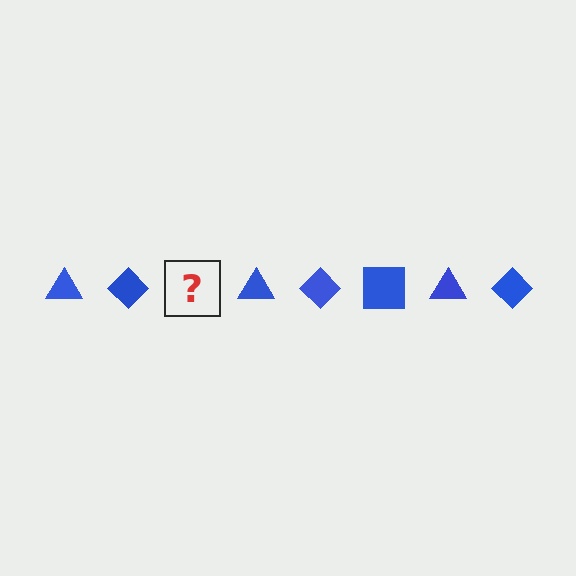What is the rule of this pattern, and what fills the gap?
The rule is that the pattern cycles through triangle, diamond, square shapes in blue. The gap should be filled with a blue square.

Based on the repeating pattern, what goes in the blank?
The blank should be a blue square.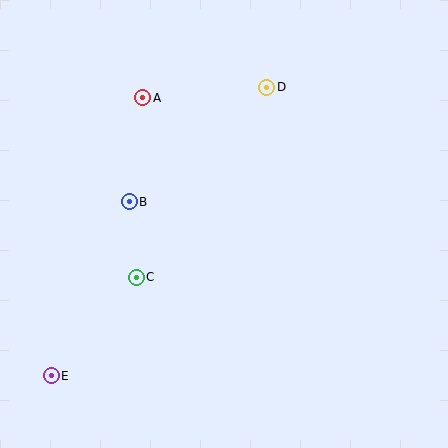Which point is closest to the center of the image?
Point B at (129, 202) is closest to the center.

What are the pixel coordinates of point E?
Point E is at (51, 376).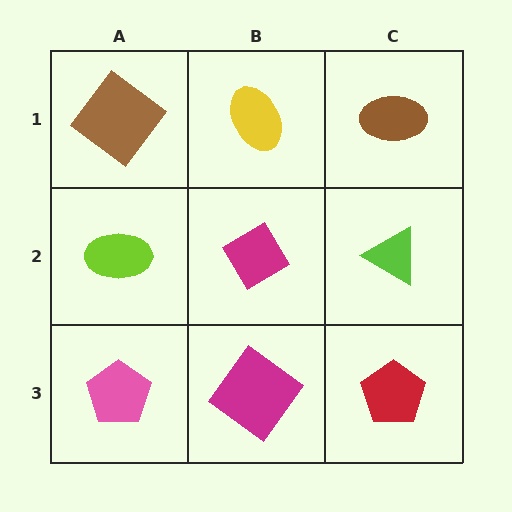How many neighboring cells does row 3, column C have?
2.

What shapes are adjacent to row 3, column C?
A lime triangle (row 2, column C), a magenta diamond (row 3, column B).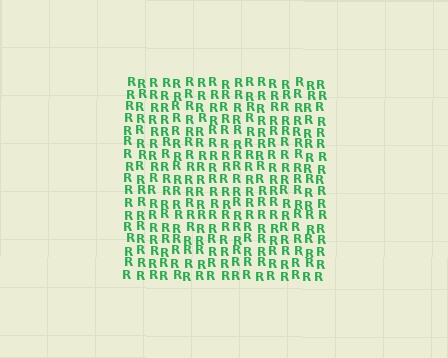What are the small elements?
The small elements are letter R's.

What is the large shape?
The large shape is a square.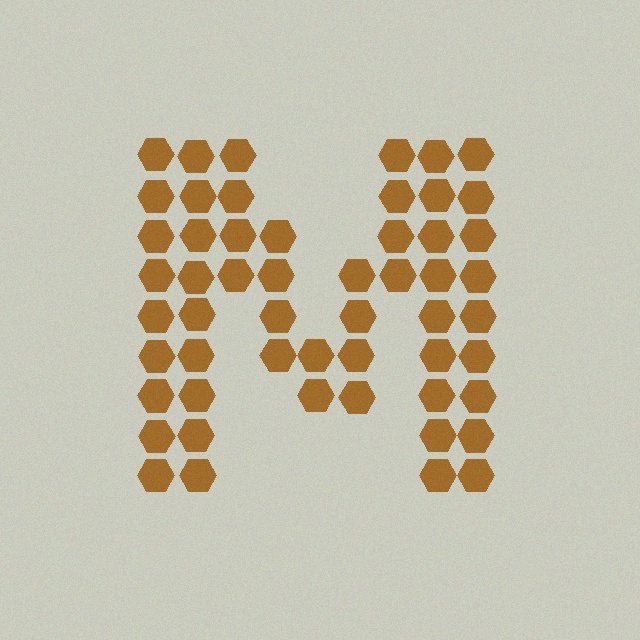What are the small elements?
The small elements are hexagons.